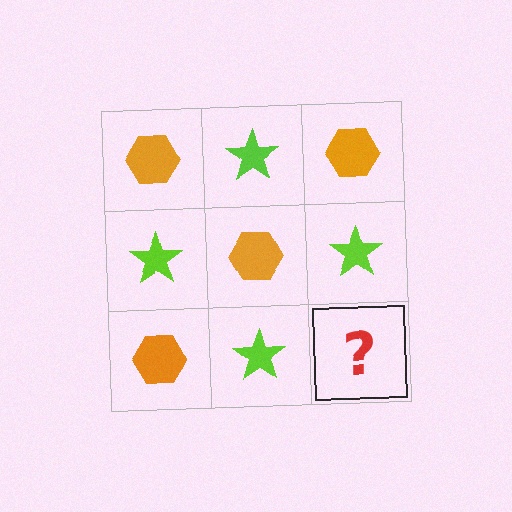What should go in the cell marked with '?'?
The missing cell should contain an orange hexagon.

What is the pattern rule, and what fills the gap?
The rule is that it alternates orange hexagon and lime star in a checkerboard pattern. The gap should be filled with an orange hexagon.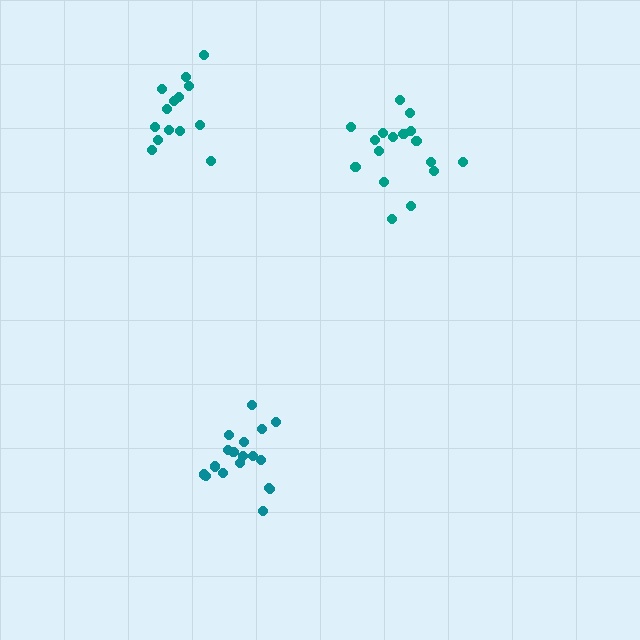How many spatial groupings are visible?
There are 3 spatial groupings.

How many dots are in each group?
Group 1: 18 dots, Group 2: 17 dots, Group 3: 14 dots (49 total).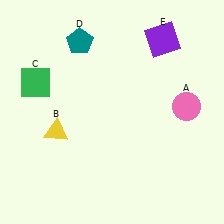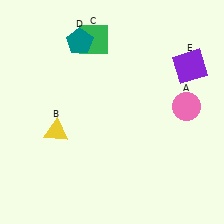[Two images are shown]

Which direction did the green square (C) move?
The green square (C) moved right.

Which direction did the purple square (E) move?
The purple square (E) moved right.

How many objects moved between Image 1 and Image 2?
2 objects moved between the two images.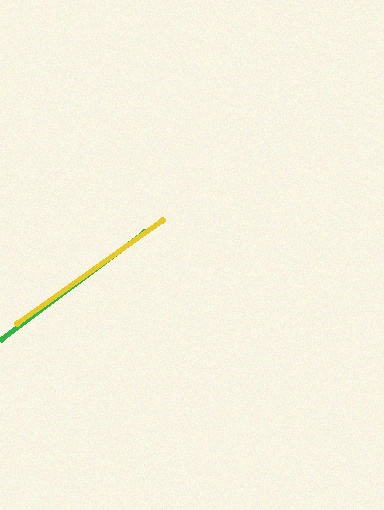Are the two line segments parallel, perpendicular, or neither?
Parallel — their directions differ by only 1.4°.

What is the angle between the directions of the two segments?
Approximately 1 degree.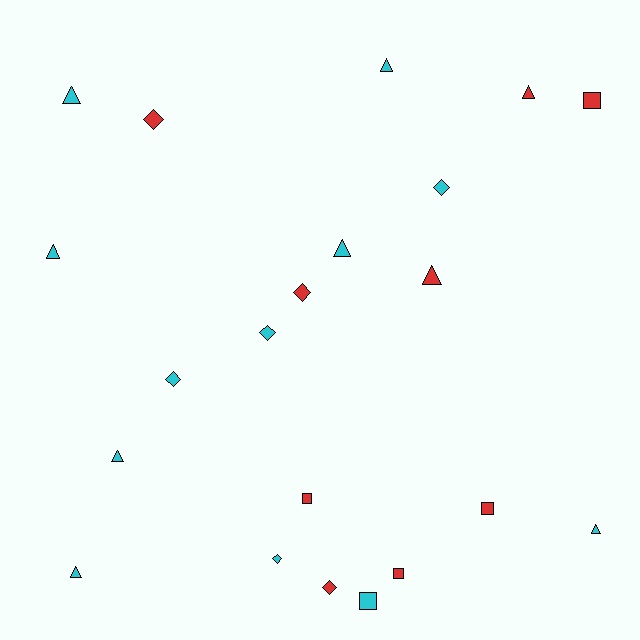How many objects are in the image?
There are 21 objects.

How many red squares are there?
There are 4 red squares.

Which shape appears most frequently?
Triangle, with 9 objects.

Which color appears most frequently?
Cyan, with 12 objects.